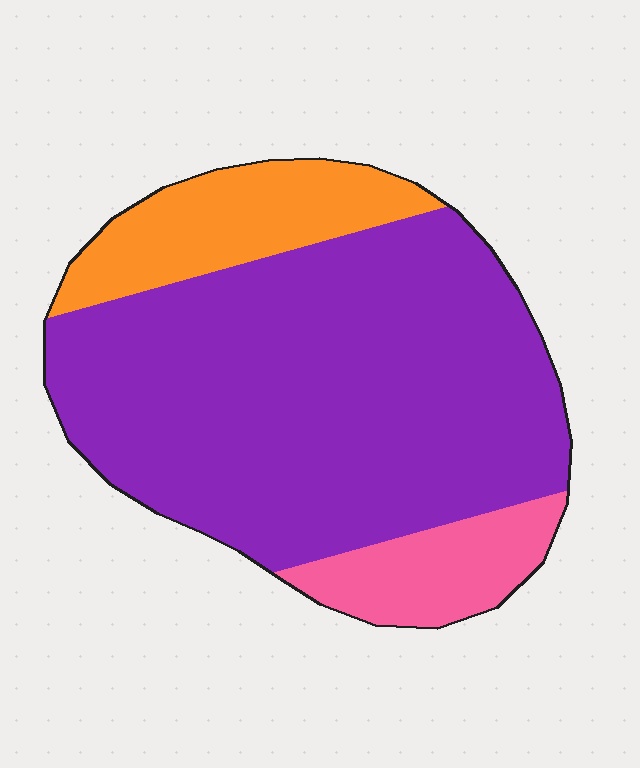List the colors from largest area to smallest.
From largest to smallest: purple, orange, pink.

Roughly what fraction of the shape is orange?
Orange takes up about one sixth (1/6) of the shape.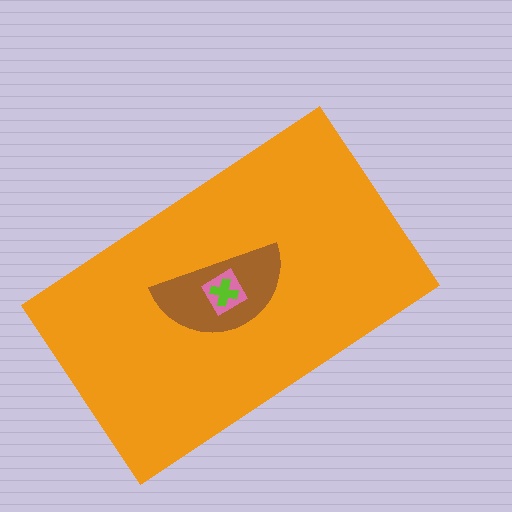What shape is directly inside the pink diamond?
The lime cross.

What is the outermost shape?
The orange rectangle.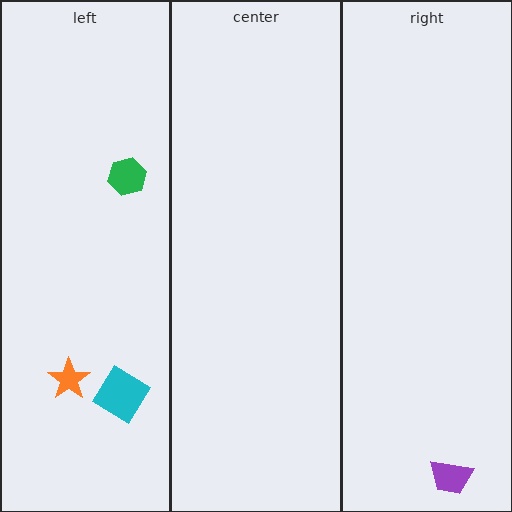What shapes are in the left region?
The orange star, the cyan diamond, the green hexagon.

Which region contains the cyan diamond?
The left region.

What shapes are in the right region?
The purple trapezoid.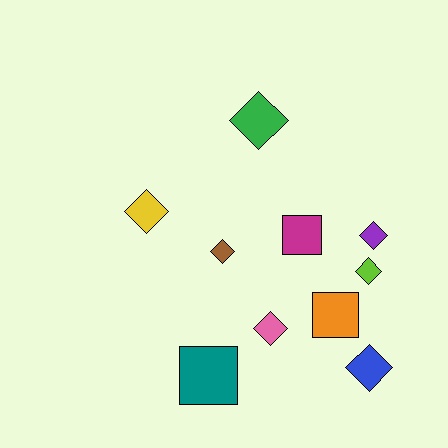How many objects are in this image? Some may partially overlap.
There are 10 objects.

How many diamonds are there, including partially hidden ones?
There are 7 diamonds.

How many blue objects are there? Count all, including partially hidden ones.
There is 1 blue object.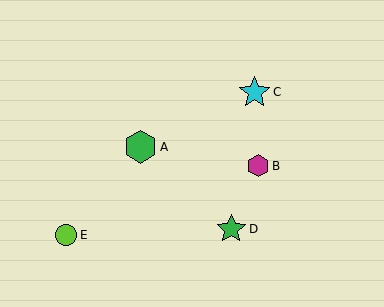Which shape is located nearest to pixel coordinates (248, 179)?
The magenta hexagon (labeled B) at (258, 166) is nearest to that location.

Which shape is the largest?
The green hexagon (labeled A) is the largest.